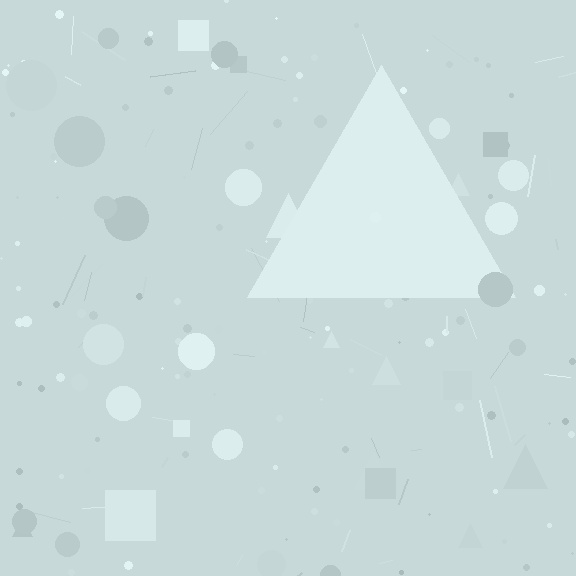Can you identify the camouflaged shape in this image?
The camouflaged shape is a triangle.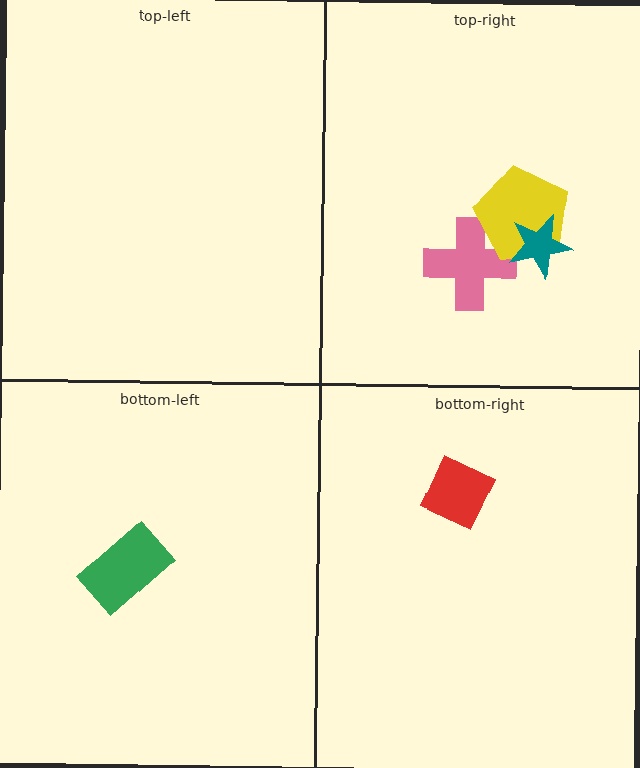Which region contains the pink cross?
The top-right region.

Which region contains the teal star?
The top-right region.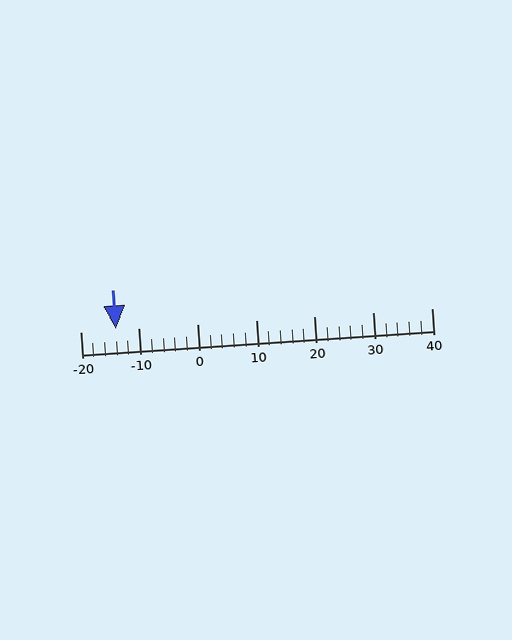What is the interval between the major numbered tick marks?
The major tick marks are spaced 10 units apart.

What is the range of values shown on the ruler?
The ruler shows values from -20 to 40.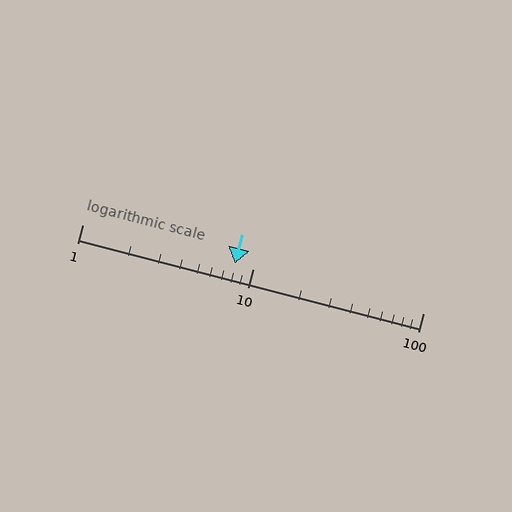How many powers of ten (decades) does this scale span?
The scale spans 2 decades, from 1 to 100.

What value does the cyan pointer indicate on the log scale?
The pointer indicates approximately 7.8.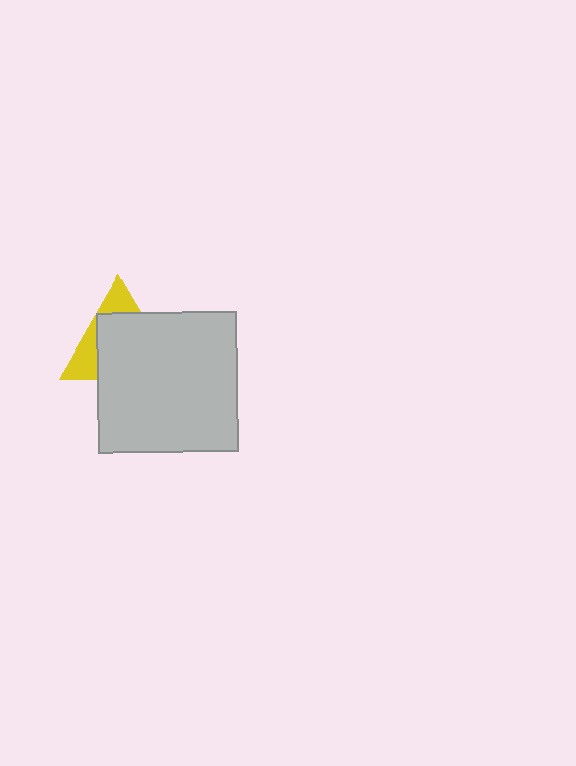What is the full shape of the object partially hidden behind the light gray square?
The partially hidden object is a yellow triangle.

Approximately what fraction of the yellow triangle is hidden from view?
Roughly 67% of the yellow triangle is hidden behind the light gray square.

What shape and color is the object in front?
The object in front is a light gray square.